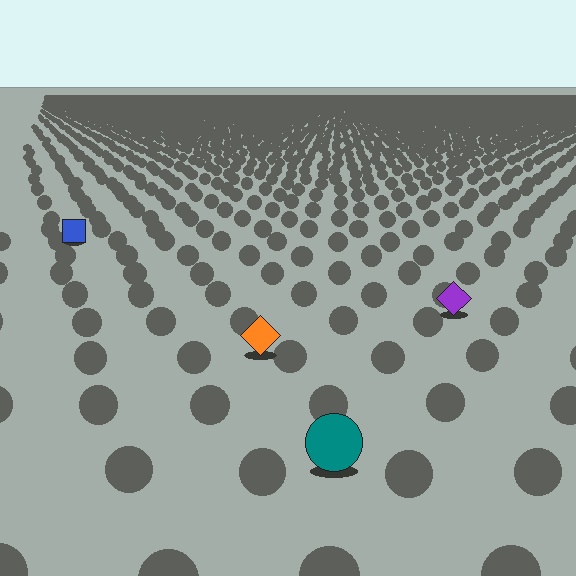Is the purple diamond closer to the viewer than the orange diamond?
No. The orange diamond is closer — you can tell from the texture gradient: the ground texture is coarser near it.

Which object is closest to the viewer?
The teal circle is closest. The texture marks near it are larger and more spread out.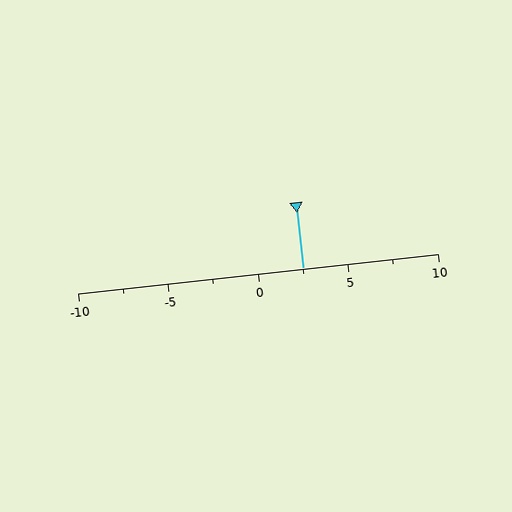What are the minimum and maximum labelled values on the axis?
The axis runs from -10 to 10.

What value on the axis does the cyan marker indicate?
The marker indicates approximately 2.5.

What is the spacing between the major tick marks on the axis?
The major ticks are spaced 5 apart.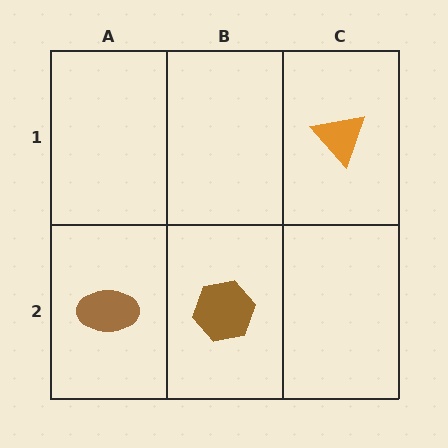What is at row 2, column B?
A brown hexagon.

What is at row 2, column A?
A brown ellipse.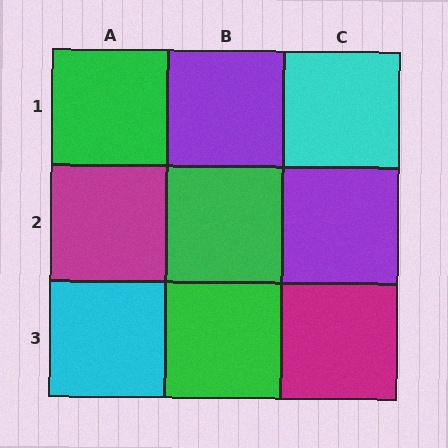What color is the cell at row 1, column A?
Green.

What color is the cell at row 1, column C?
Cyan.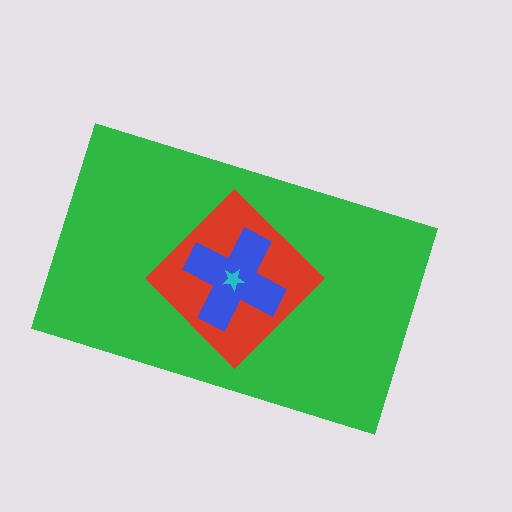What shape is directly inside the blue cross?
The cyan star.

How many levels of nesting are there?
4.